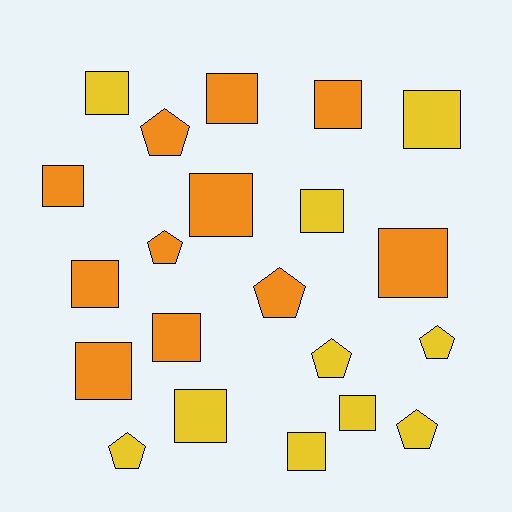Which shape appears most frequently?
Square, with 14 objects.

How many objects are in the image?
There are 21 objects.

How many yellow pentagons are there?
There are 4 yellow pentagons.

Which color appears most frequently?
Orange, with 11 objects.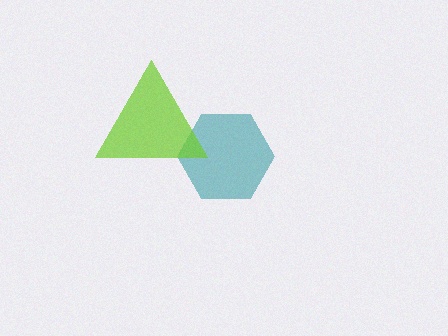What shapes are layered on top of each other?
The layered shapes are: a teal hexagon, a lime triangle.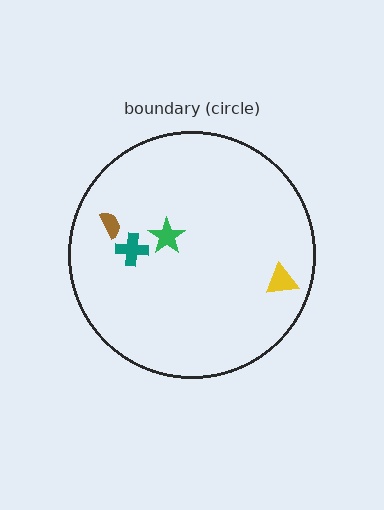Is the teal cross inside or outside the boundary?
Inside.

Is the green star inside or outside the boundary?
Inside.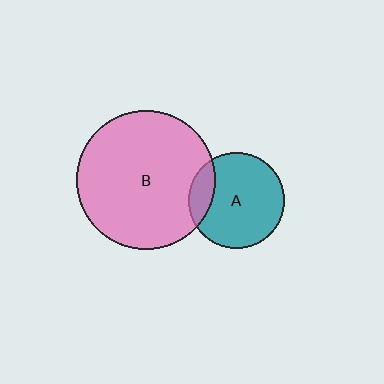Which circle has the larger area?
Circle B (pink).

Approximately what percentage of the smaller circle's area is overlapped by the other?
Approximately 15%.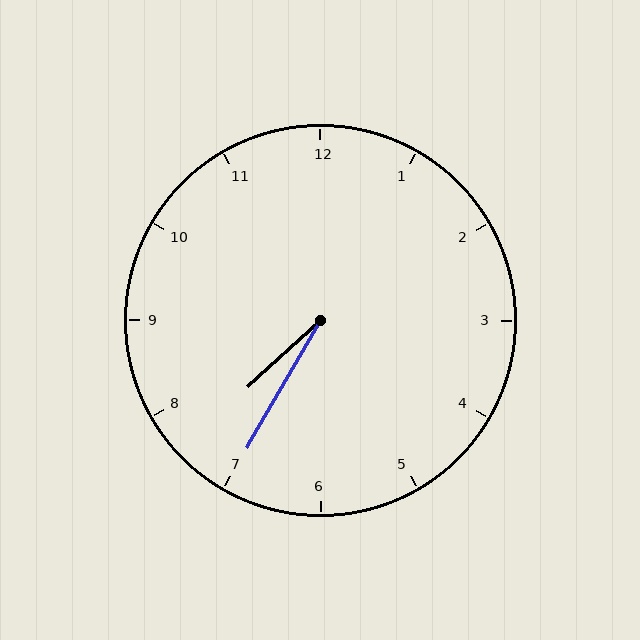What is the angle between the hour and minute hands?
Approximately 18 degrees.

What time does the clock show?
7:35.